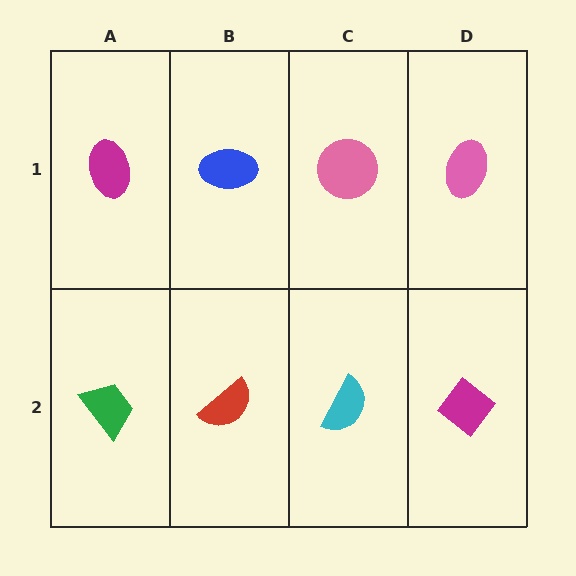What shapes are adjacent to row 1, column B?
A red semicircle (row 2, column B), a magenta ellipse (row 1, column A), a pink circle (row 1, column C).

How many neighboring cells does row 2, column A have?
2.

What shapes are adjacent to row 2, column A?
A magenta ellipse (row 1, column A), a red semicircle (row 2, column B).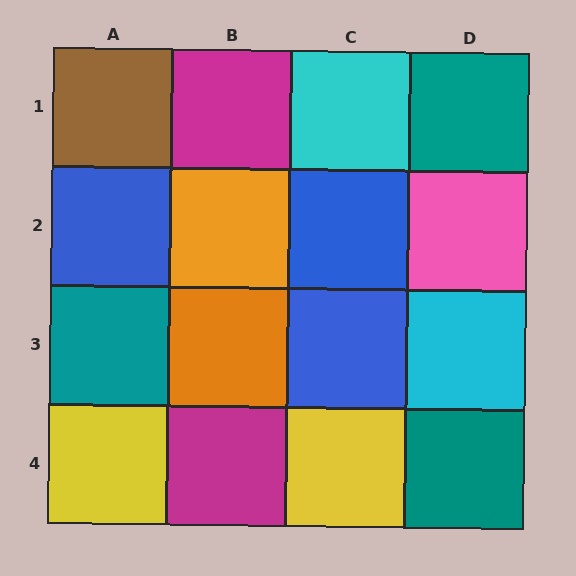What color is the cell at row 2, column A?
Blue.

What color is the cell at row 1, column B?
Magenta.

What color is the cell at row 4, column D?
Teal.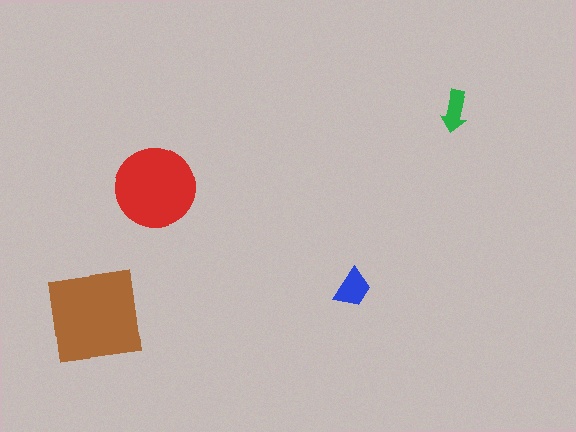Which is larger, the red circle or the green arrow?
The red circle.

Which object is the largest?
The brown square.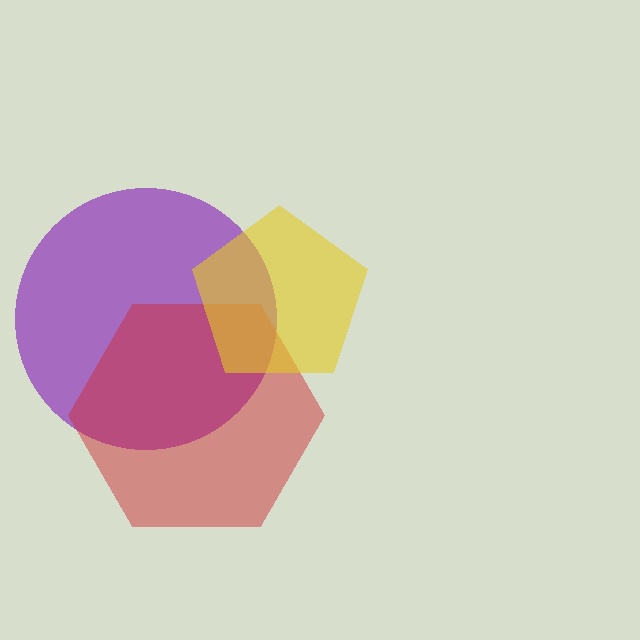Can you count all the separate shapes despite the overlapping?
Yes, there are 3 separate shapes.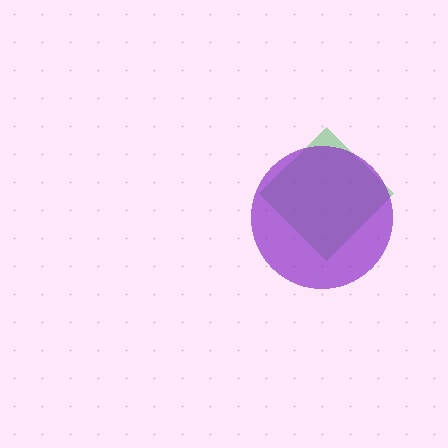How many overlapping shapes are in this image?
There are 2 overlapping shapes in the image.